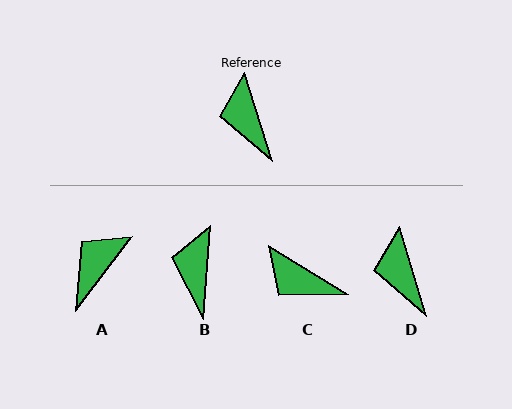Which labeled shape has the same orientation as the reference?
D.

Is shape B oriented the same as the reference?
No, it is off by about 21 degrees.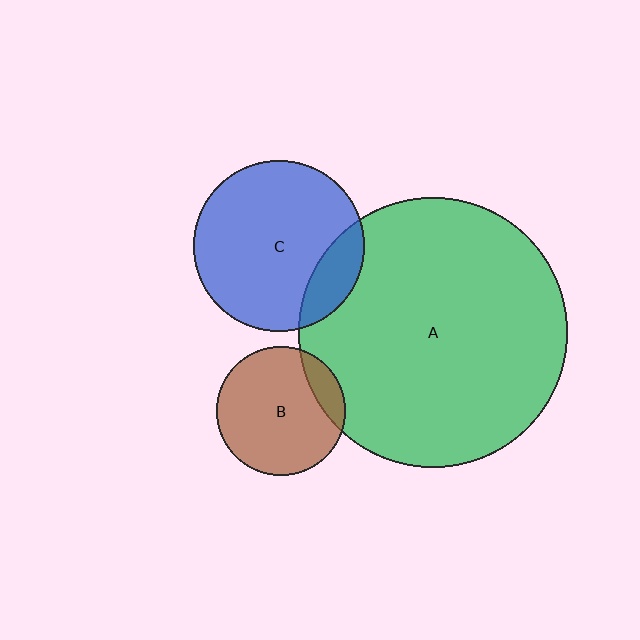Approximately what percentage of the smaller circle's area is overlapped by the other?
Approximately 15%.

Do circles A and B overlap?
Yes.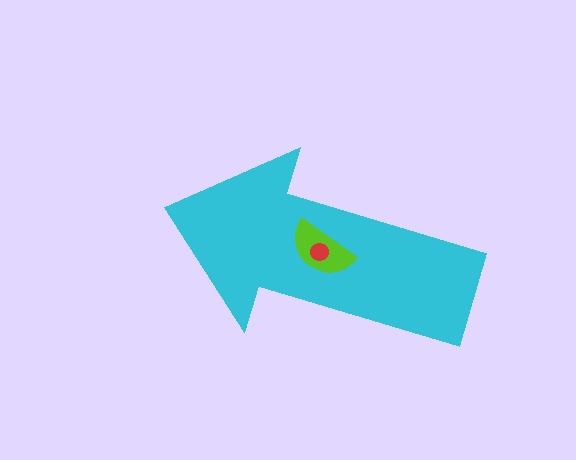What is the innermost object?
The red circle.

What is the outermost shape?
The cyan arrow.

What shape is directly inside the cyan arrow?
The lime semicircle.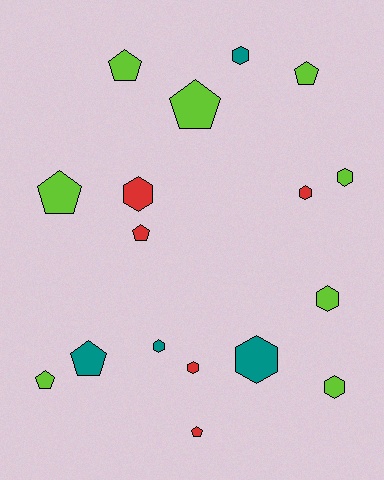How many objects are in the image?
There are 17 objects.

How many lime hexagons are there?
There are 3 lime hexagons.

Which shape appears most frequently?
Hexagon, with 9 objects.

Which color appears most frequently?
Lime, with 8 objects.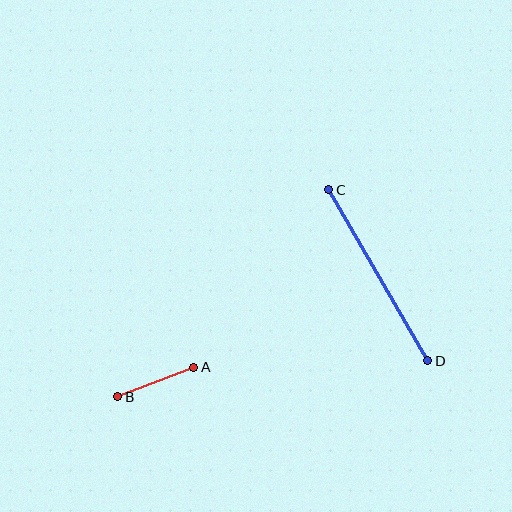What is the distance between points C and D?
The distance is approximately 197 pixels.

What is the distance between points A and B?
The distance is approximately 81 pixels.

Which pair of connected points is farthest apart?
Points C and D are farthest apart.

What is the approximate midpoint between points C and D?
The midpoint is at approximately (378, 275) pixels.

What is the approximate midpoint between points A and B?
The midpoint is at approximately (156, 382) pixels.